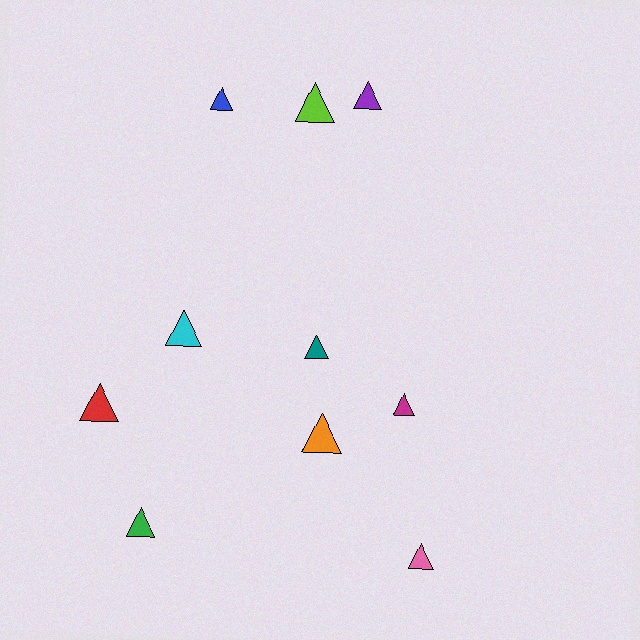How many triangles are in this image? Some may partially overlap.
There are 10 triangles.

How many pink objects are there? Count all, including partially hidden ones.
There is 1 pink object.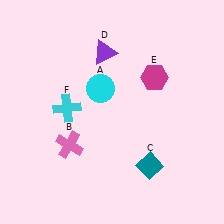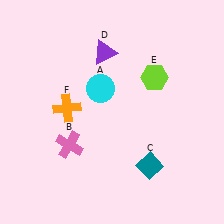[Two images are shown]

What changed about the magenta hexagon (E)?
In Image 1, E is magenta. In Image 2, it changed to lime.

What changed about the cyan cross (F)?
In Image 1, F is cyan. In Image 2, it changed to orange.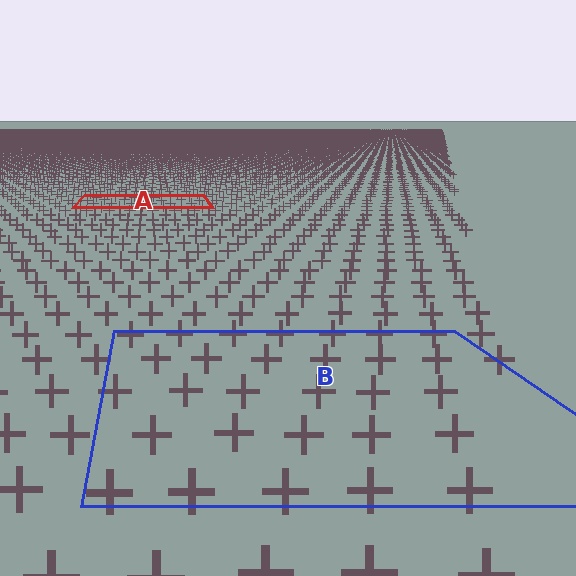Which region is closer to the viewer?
Region B is closer. The texture elements there are larger and more spread out.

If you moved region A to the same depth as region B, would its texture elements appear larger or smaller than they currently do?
They would appear larger. At a closer depth, the same texture elements are projected at a bigger on-screen size.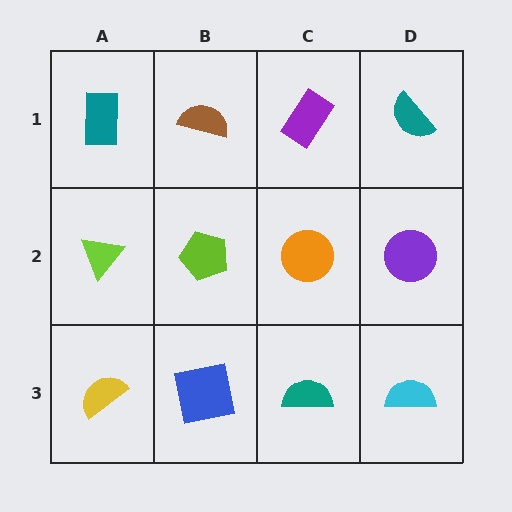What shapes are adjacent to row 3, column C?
An orange circle (row 2, column C), a blue square (row 3, column B), a cyan semicircle (row 3, column D).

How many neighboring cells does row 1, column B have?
3.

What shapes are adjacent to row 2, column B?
A brown semicircle (row 1, column B), a blue square (row 3, column B), a lime triangle (row 2, column A), an orange circle (row 2, column C).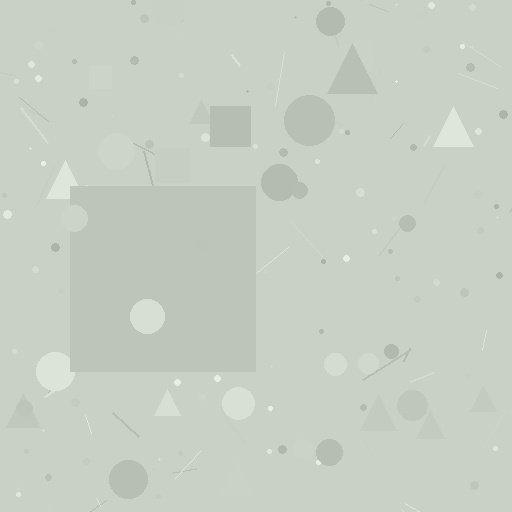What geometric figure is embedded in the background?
A square is embedded in the background.